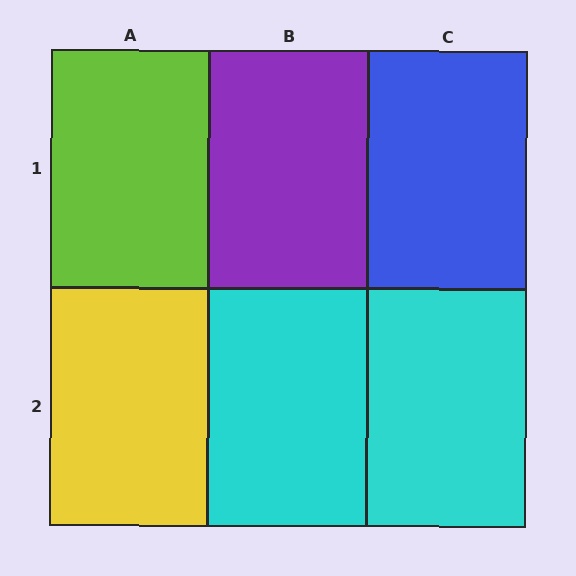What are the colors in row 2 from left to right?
Yellow, cyan, cyan.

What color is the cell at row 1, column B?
Purple.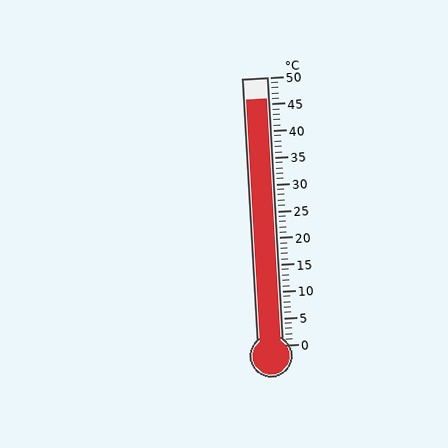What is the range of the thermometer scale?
The thermometer scale ranges from 0°C to 50°C.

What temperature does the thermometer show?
The thermometer shows approximately 46°C.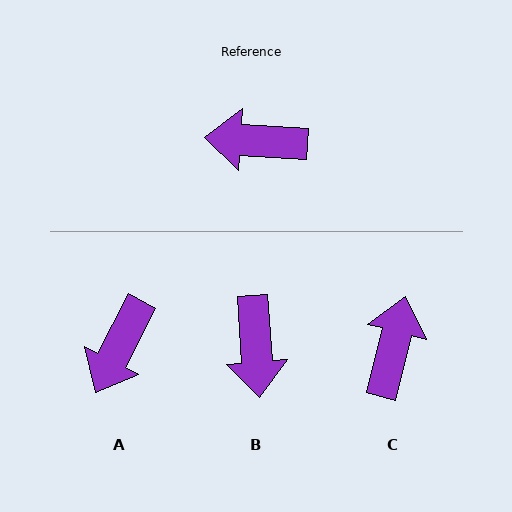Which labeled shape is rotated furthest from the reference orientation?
C, about 100 degrees away.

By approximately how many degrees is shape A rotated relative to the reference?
Approximately 66 degrees counter-clockwise.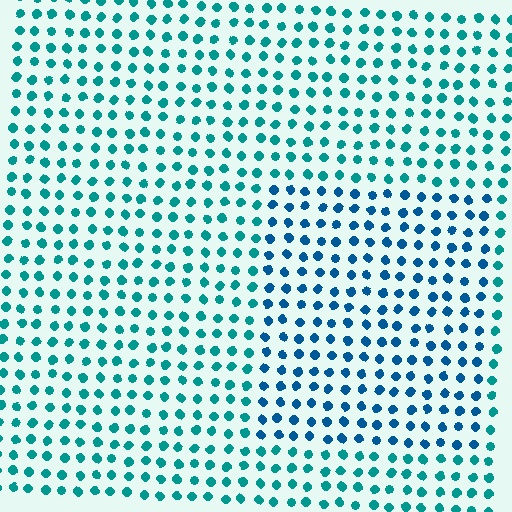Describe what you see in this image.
The image is filled with small teal elements in a uniform arrangement. A rectangle-shaped region is visible where the elements are tinted to a slightly different hue, forming a subtle color boundary.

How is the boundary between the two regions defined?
The boundary is defined purely by a slight shift in hue (about 29 degrees). Spacing, size, and orientation are identical on both sides.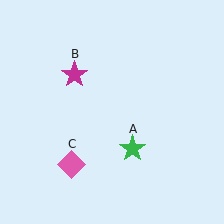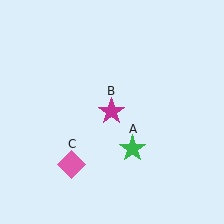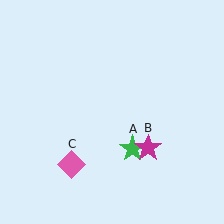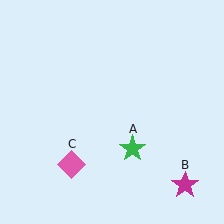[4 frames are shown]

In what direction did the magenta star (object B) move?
The magenta star (object B) moved down and to the right.